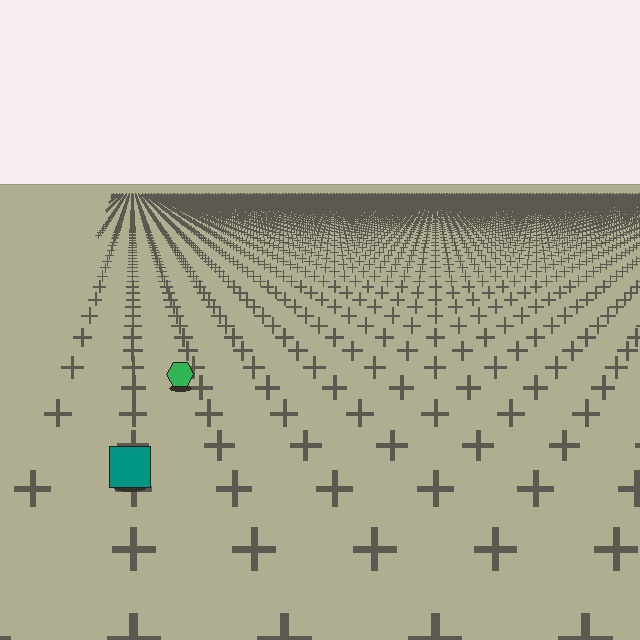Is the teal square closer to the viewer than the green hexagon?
Yes. The teal square is closer — you can tell from the texture gradient: the ground texture is coarser near it.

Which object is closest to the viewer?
The teal square is closest. The texture marks near it are larger and more spread out.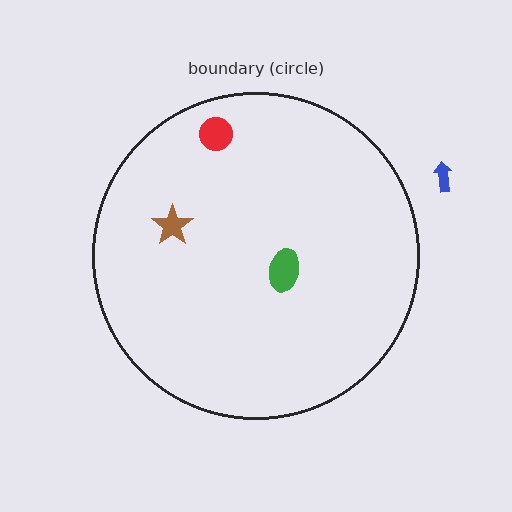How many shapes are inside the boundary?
3 inside, 1 outside.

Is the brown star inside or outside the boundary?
Inside.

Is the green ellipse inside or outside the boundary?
Inside.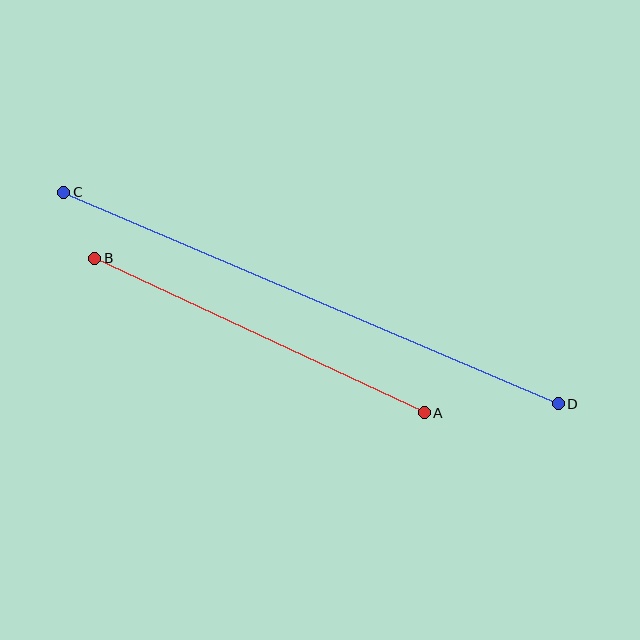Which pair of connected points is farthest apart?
Points C and D are farthest apart.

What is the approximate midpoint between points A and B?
The midpoint is at approximately (259, 335) pixels.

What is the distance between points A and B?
The distance is approximately 364 pixels.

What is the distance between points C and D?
The distance is approximately 538 pixels.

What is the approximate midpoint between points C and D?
The midpoint is at approximately (311, 298) pixels.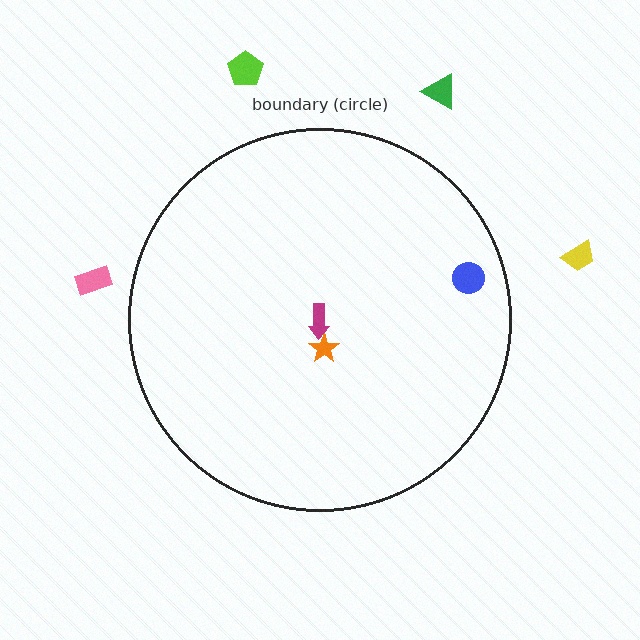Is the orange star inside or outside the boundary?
Inside.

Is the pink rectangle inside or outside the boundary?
Outside.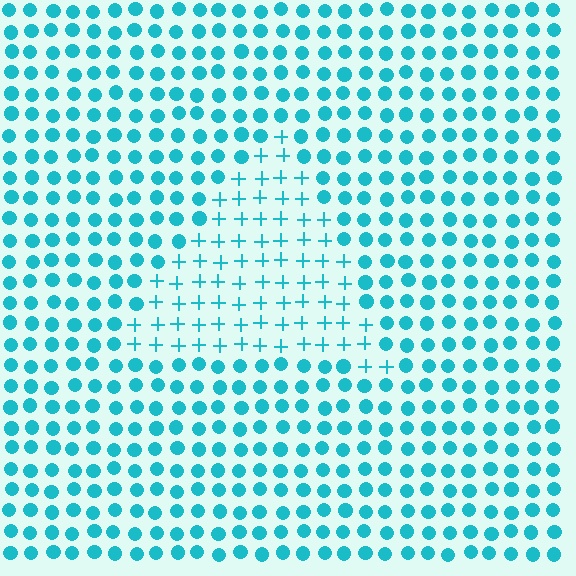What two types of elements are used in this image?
The image uses plus signs inside the triangle region and circles outside it.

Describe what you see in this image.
The image is filled with small cyan elements arranged in a uniform grid. A triangle-shaped region contains plus signs, while the surrounding area contains circles. The boundary is defined purely by the change in element shape.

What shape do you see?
I see a triangle.